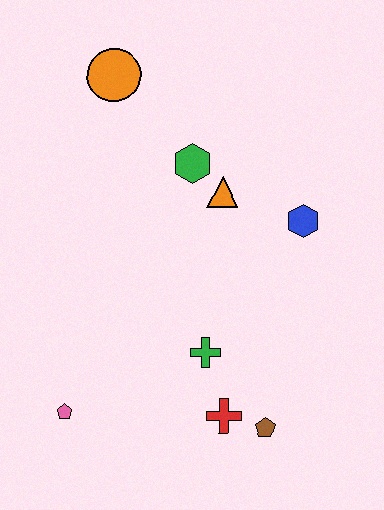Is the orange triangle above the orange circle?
No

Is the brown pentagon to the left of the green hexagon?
No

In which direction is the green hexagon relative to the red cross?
The green hexagon is above the red cross.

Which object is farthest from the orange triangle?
The pink pentagon is farthest from the orange triangle.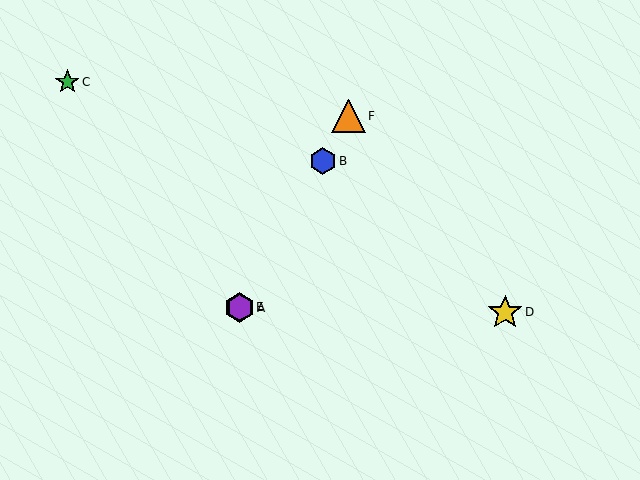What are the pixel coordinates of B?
Object B is at (323, 161).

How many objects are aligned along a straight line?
4 objects (A, B, E, F) are aligned along a straight line.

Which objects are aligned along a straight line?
Objects A, B, E, F are aligned along a straight line.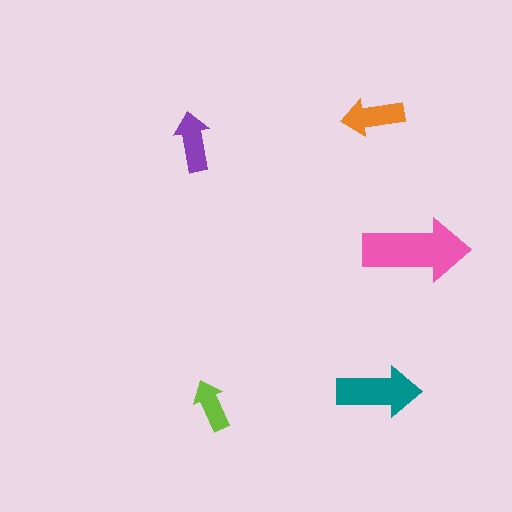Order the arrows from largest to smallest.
the pink one, the teal one, the orange one, the purple one, the lime one.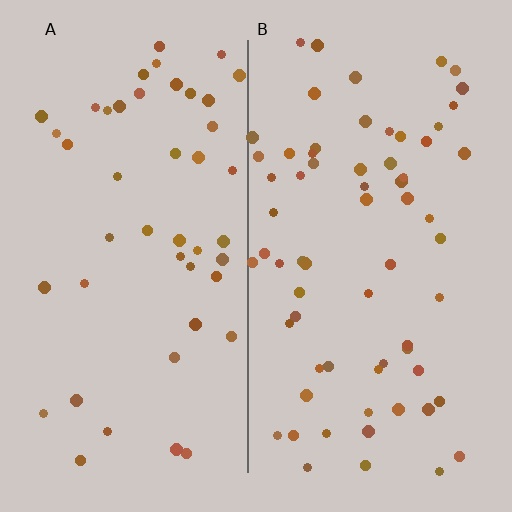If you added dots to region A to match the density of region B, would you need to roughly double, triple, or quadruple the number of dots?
Approximately double.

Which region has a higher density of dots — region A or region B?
B (the right).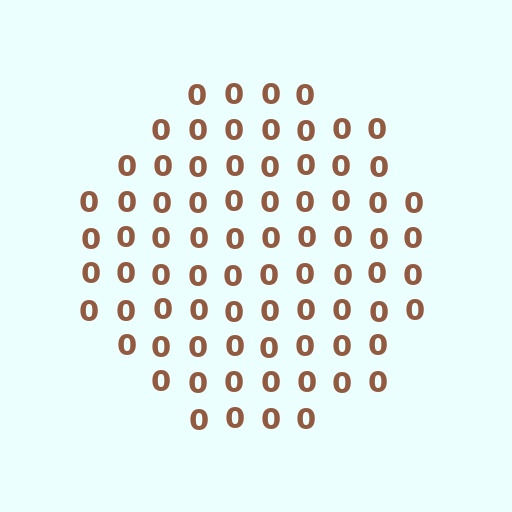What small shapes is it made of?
It is made of small digit 0's.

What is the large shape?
The large shape is a circle.